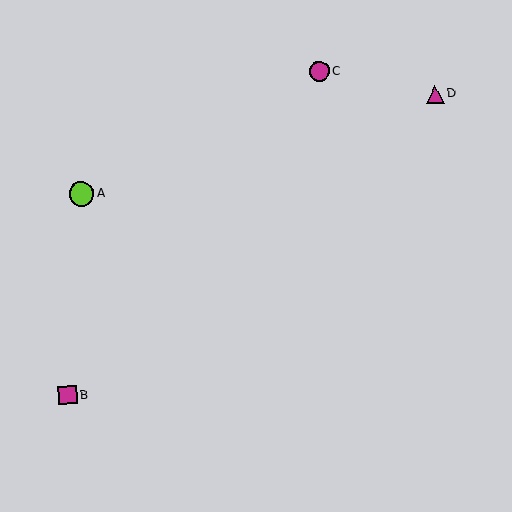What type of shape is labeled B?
Shape B is a magenta square.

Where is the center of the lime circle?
The center of the lime circle is at (81, 194).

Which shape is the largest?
The lime circle (labeled A) is the largest.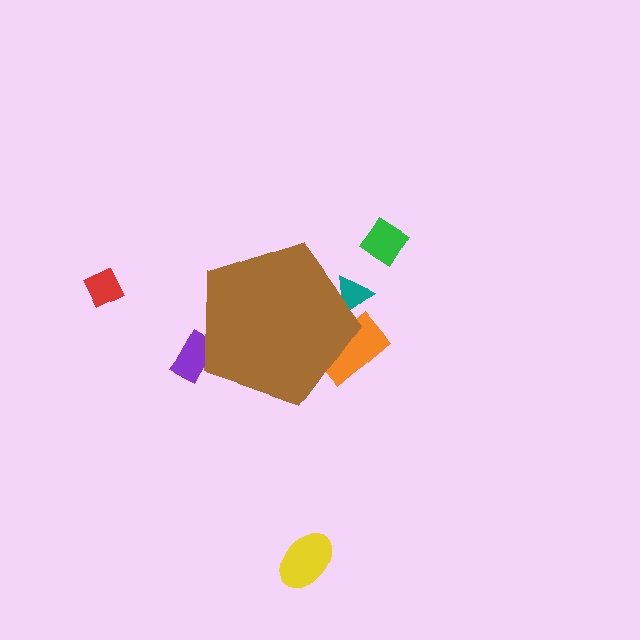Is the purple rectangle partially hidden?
Yes, the purple rectangle is partially hidden behind the brown pentagon.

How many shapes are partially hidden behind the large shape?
3 shapes are partially hidden.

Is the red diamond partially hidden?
No, the red diamond is fully visible.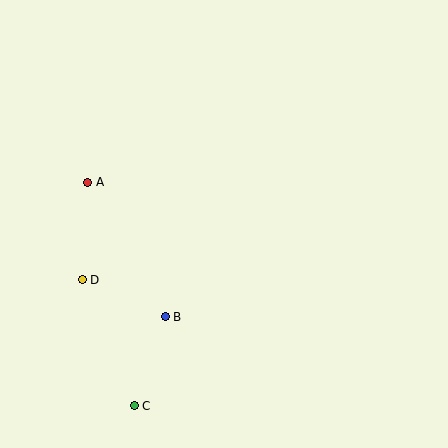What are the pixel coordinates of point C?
Point C is at (134, 406).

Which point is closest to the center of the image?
Point B at (165, 317) is closest to the center.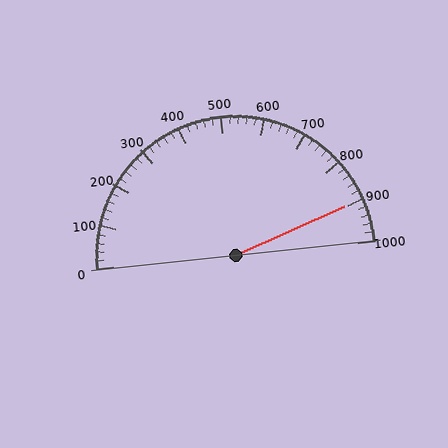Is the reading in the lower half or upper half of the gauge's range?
The reading is in the upper half of the range (0 to 1000).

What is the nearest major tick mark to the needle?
The nearest major tick mark is 900.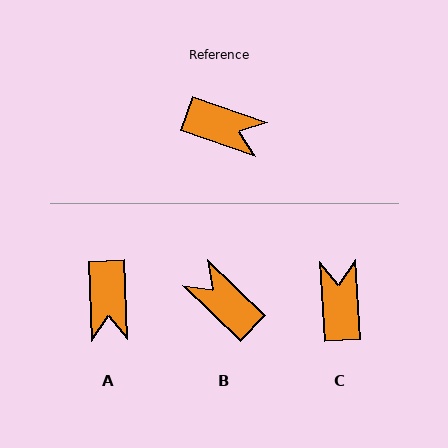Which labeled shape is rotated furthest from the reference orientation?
B, about 155 degrees away.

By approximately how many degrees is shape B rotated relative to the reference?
Approximately 155 degrees counter-clockwise.